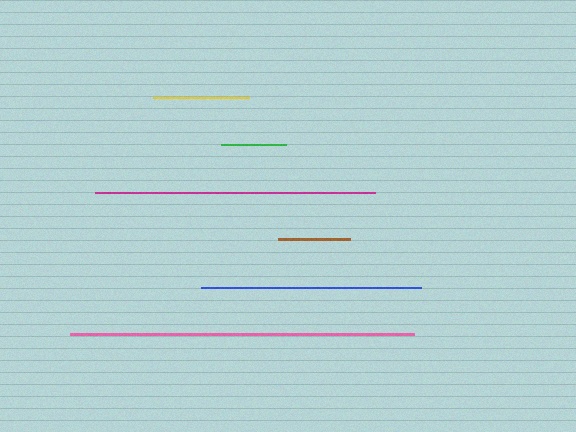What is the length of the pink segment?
The pink segment is approximately 344 pixels long.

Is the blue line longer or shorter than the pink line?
The pink line is longer than the blue line.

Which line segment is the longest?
The pink line is the longest at approximately 344 pixels.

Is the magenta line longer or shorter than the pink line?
The pink line is longer than the magenta line.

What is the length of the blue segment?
The blue segment is approximately 219 pixels long.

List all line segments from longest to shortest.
From longest to shortest: pink, magenta, blue, yellow, brown, green.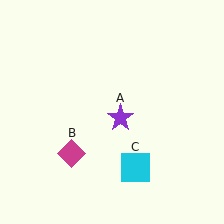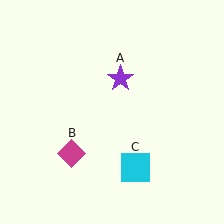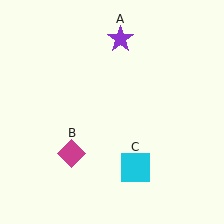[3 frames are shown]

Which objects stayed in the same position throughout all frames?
Magenta diamond (object B) and cyan square (object C) remained stationary.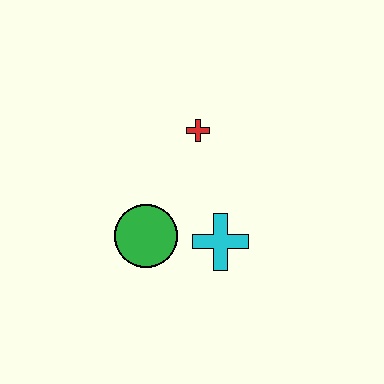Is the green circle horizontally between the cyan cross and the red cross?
No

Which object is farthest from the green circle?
The red cross is farthest from the green circle.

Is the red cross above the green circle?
Yes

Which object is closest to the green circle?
The cyan cross is closest to the green circle.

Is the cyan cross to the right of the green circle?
Yes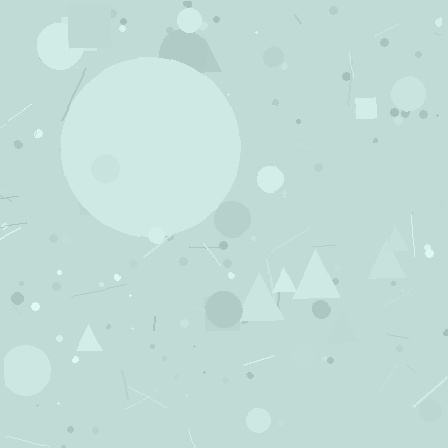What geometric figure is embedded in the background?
A circle is embedded in the background.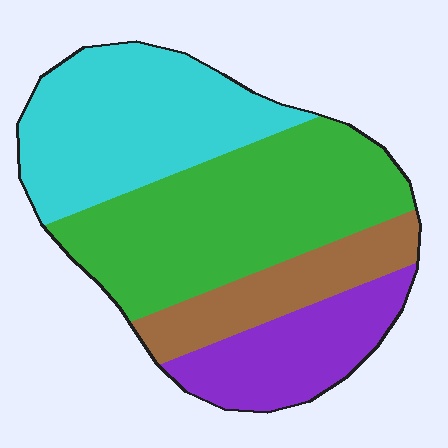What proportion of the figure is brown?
Brown covers 15% of the figure.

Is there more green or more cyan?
Green.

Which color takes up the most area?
Green, at roughly 40%.